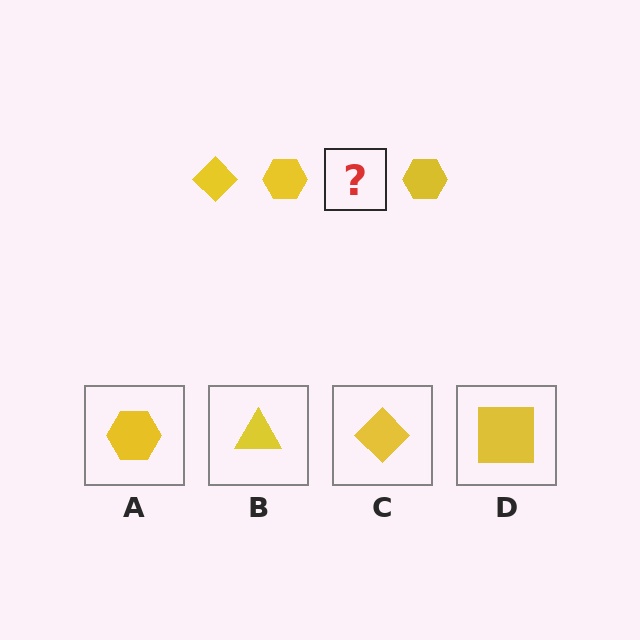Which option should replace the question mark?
Option C.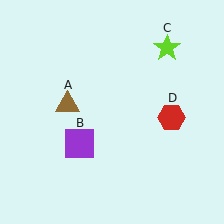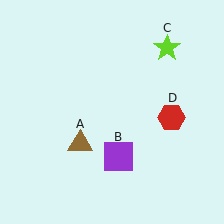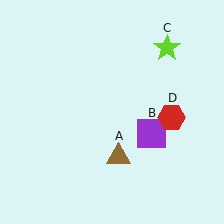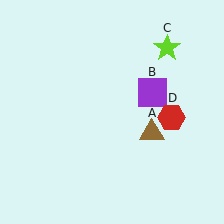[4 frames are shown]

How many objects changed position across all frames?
2 objects changed position: brown triangle (object A), purple square (object B).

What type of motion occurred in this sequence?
The brown triangle (object A), purple square (object B) rotated counterclockwise around the center of the scene.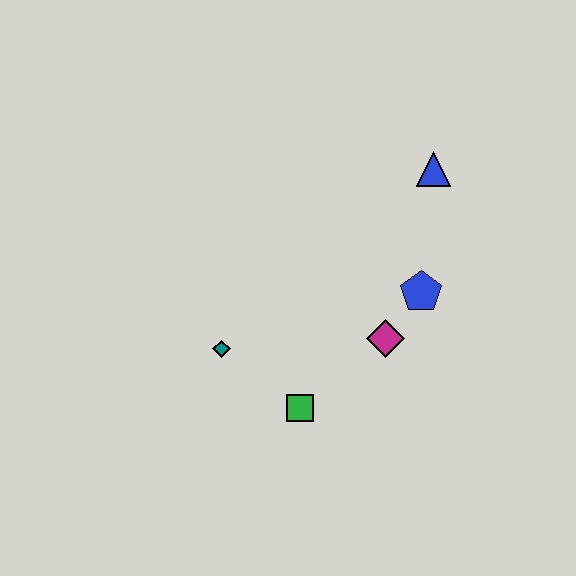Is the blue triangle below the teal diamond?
No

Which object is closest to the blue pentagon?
The magenta diamond is closest to the blue pentagon.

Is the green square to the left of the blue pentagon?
Yes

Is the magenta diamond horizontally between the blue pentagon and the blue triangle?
No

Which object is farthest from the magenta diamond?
The blue triangle is farthest from the magenta diamond.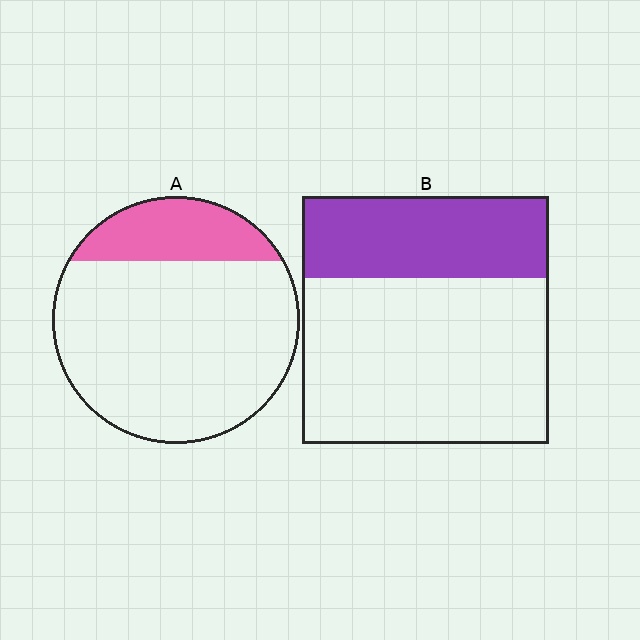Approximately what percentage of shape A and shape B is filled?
A is approximately 20% and B is approximately 35%.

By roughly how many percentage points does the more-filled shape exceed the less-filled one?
By roughly 10 percentage points (B over A).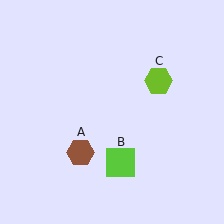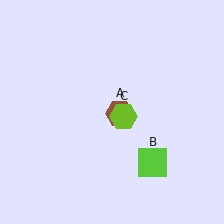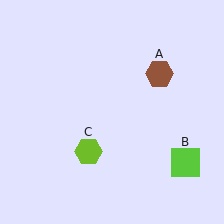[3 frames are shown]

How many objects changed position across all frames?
3 objects changed position: brown hexagon (object A), lime square (object B), lime hexagon (object C).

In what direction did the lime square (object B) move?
The lime square (object B) moved right.